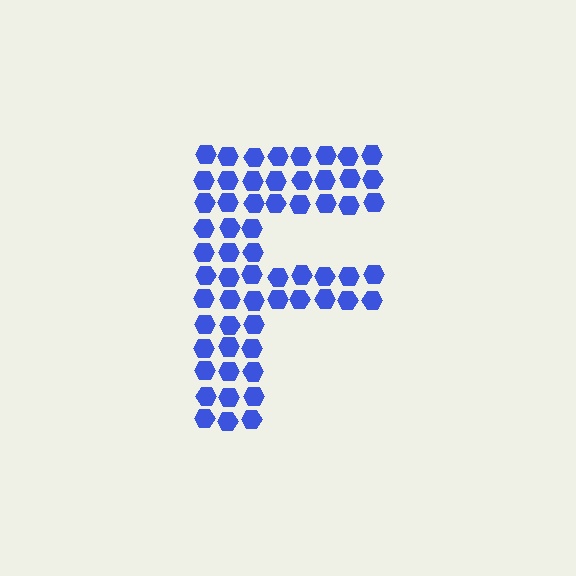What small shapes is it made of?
It is made of small hexagons.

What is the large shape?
The large shape is the letter F.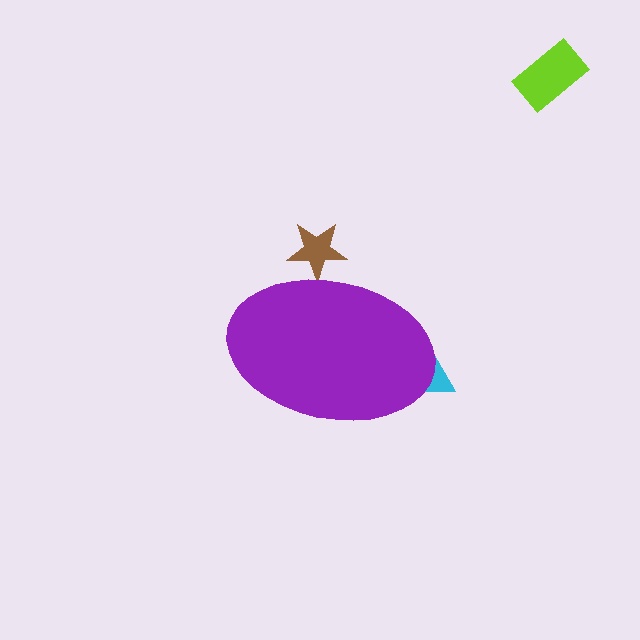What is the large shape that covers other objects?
A purple ellipse.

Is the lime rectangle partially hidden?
No, the lime rectangle is fully visible.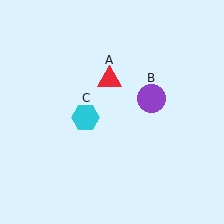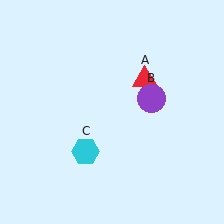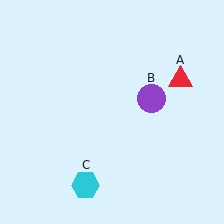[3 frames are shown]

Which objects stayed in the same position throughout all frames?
Purple circle (object B) remained stationary.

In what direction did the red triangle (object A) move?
The red triangle (object A) moved right.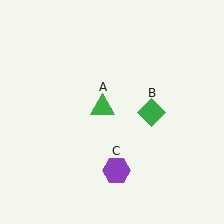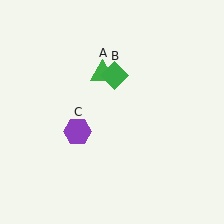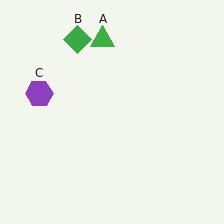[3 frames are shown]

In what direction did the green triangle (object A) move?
The green triangle (object A) moved up.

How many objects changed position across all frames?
3 objects changed position: green triangle (object A), green diamond (object B), purple hexagon (object C).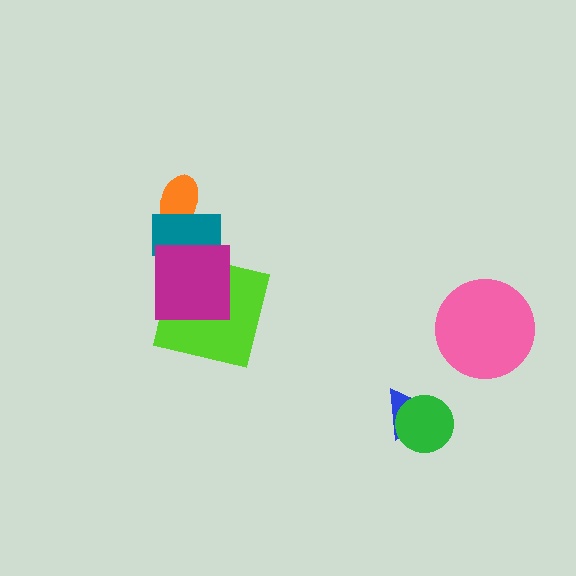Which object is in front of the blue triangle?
The green circle is in front of the blue triangle.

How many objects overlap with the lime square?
1 object overlaps with the lime square.